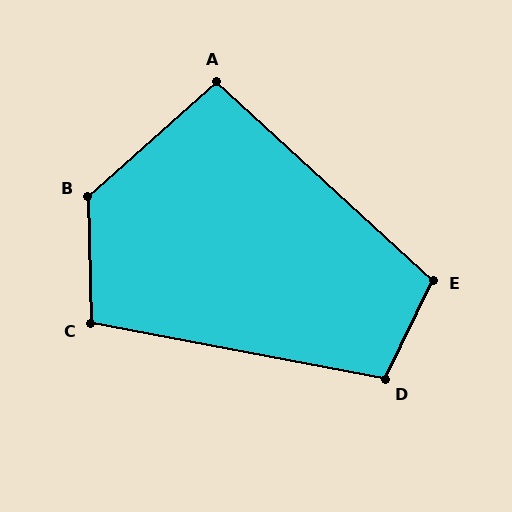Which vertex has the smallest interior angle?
A, at approximately 96 degrees.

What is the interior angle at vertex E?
Approximately 107 degrees (obtuse).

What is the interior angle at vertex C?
Approximately 102 degrees (obtuse).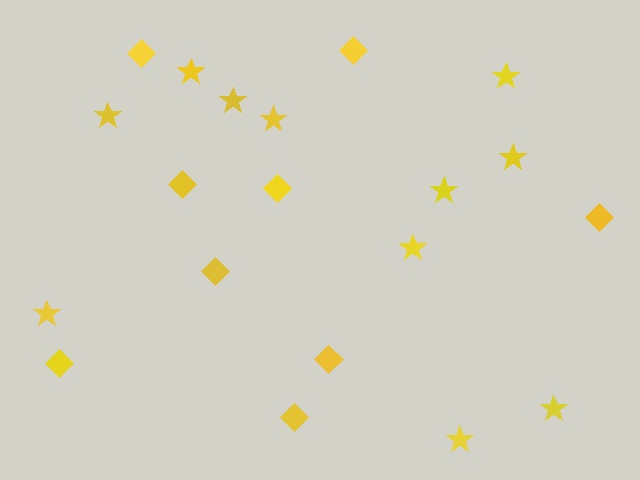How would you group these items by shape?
There are 2 groups: one group of stars (11) and one group of diamonds (9).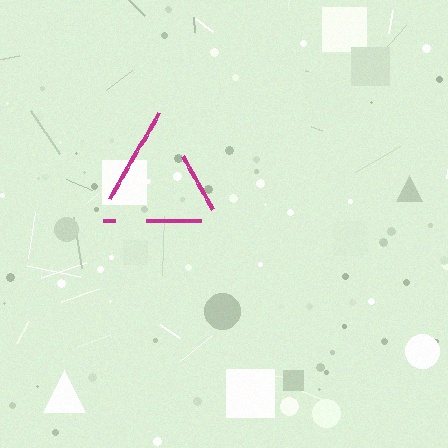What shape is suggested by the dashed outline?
The dashed outline suggests a triangle.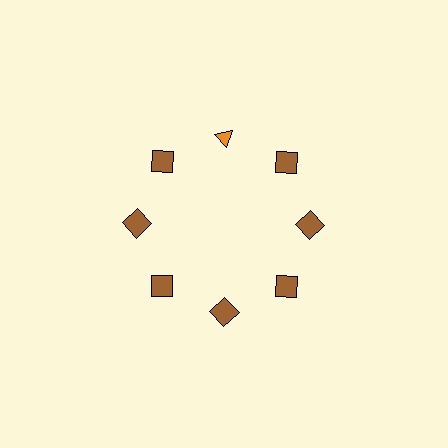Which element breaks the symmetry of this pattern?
The orange triangle at roughly the 12 o'clock position breaks the symmetry. All other shapes are brown squares.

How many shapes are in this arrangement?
There are 8 shapes arranged in a ring pattern.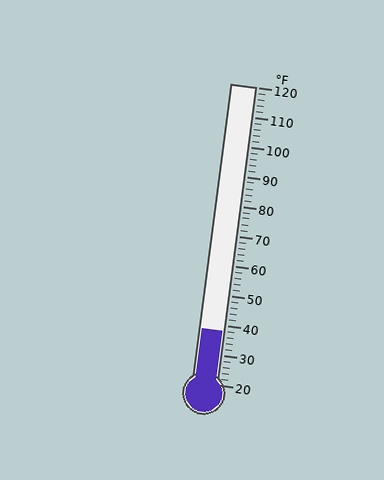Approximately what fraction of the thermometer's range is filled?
The thermometer is filled to approximately 20% of its range.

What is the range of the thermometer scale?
The thermometer scale ranges from 20°F to 120°F.